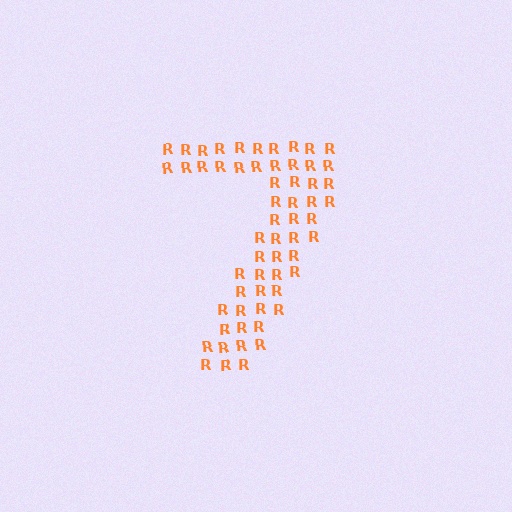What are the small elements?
The small elements are letter R's.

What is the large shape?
The large shape is the digit 7.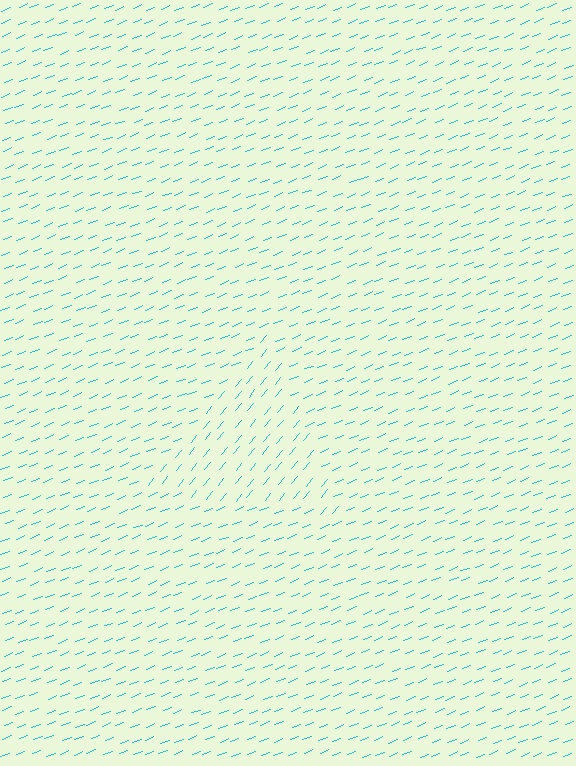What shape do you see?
I see a triangle.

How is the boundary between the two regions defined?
The boundary is defined purely by a change in line orientation (approximately 30 degrees difference). All lines are the same color and thickness.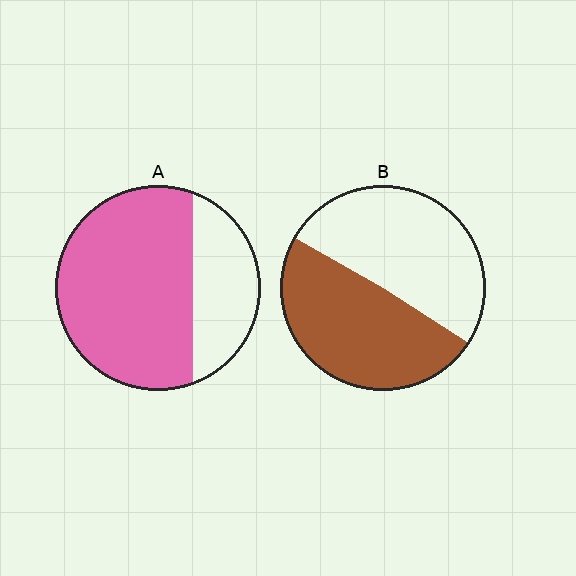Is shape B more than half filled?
Roughly half.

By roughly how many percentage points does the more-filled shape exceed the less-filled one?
By roughly 20 percentage points (A over B).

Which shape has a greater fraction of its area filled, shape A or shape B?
Shape A.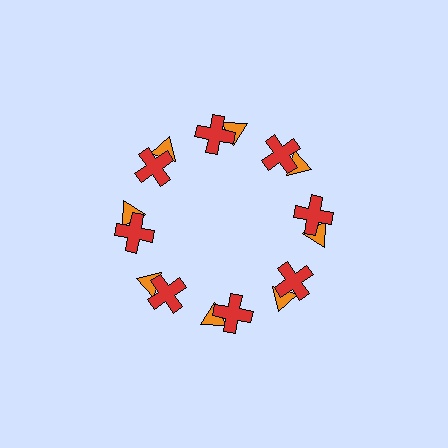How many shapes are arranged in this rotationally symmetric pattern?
There are 16 shapes, arranged in 8 groups of 2.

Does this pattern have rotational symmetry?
Yes, this pattern has 8-fold rotational symmetry. It looks the same after rotating 45 degrees around the center.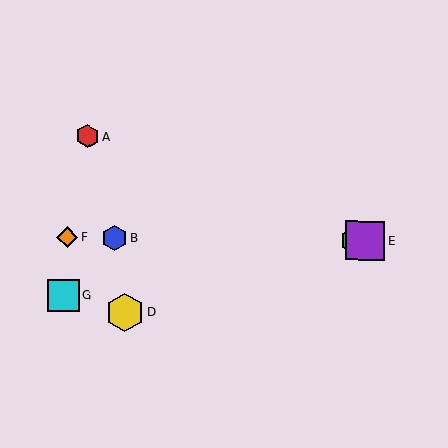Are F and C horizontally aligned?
Yes, both are at y≈237.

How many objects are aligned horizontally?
4 objects (B, C, E, F) are aligned horizontally.